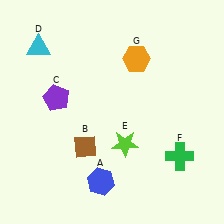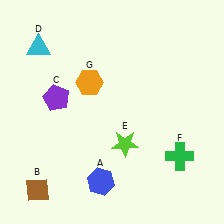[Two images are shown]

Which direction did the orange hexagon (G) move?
The orange hexagon (G) moved left.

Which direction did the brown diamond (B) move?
The brown diamond (B) moved left.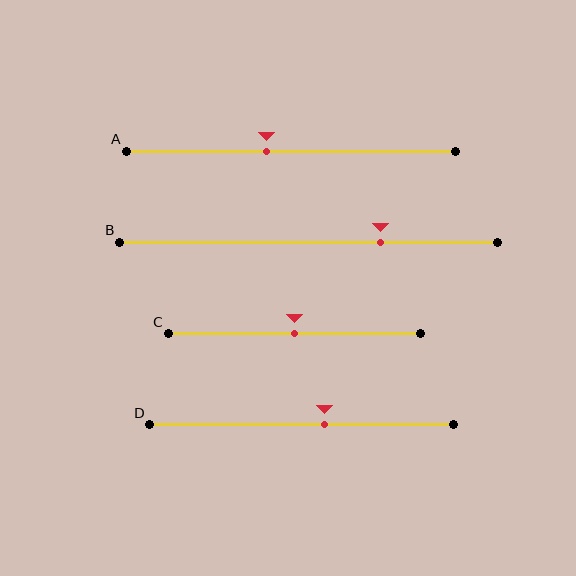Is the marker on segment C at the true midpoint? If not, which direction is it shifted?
Yes, the marker on segment C is at the true midpoint.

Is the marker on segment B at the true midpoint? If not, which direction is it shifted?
No, the marker on segment B is shifted to the right by about 19% of the segment length.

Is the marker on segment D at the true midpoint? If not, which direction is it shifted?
No, the marker on segment D is shifted to the right by about 8% of the segment length.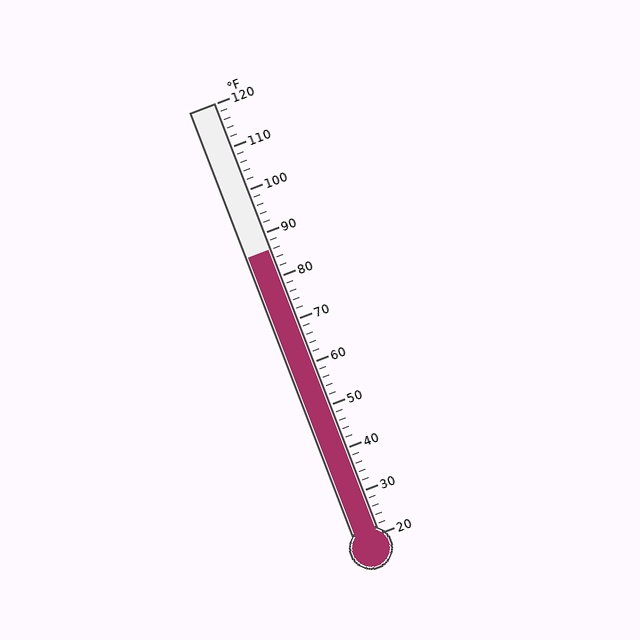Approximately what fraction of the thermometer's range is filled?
The thermometer is filled to approximately 65% of its range.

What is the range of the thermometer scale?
The thermometer scale ranges from 20°F to 120°F.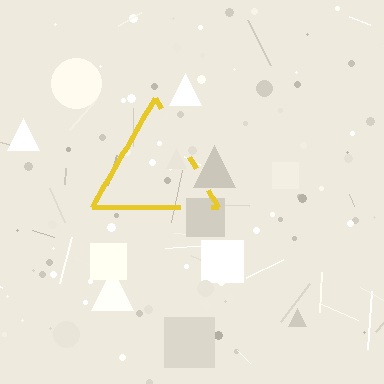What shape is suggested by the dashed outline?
The dashed outline suggests a triangle.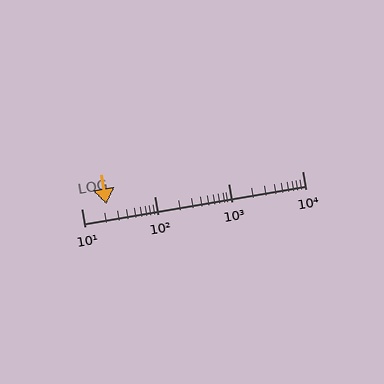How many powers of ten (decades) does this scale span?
The scale spans 3 decades, from 10 to 10000.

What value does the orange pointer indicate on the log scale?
The pointer indicates approximately 22.